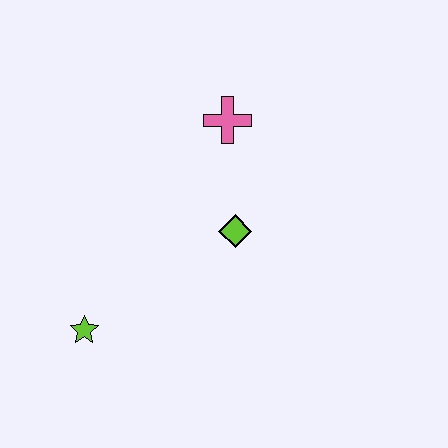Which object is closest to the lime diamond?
The pink cross is closest to the lime diamond.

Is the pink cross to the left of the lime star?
No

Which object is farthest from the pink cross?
The lime star is farthest from the pink cross.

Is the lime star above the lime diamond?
No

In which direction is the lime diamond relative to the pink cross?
The lime diamond is below the pink cross.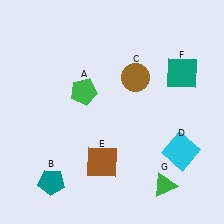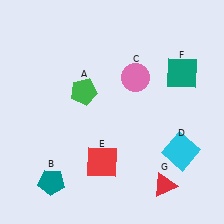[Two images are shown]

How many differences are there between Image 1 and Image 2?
There are 3 differences between the two images.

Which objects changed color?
C changed from brown to pink. E changed from brown to red. G changed from green to red.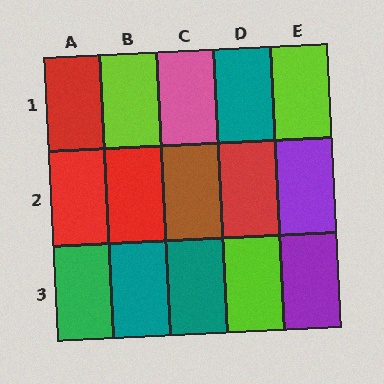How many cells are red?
4 cells are red.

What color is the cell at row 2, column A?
Red.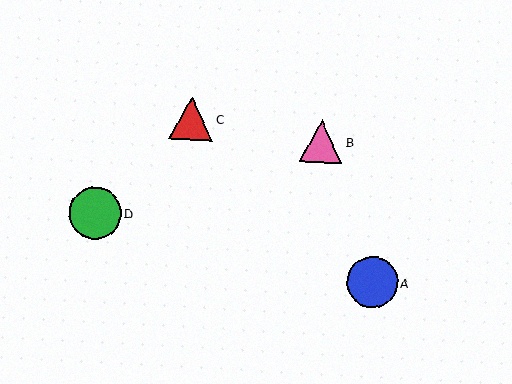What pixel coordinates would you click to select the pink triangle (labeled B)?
Click at (321, 141) to select the pink triangle B.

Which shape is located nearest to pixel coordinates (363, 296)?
The blue circle (labeled A) at (372, 282) is nearest to that location.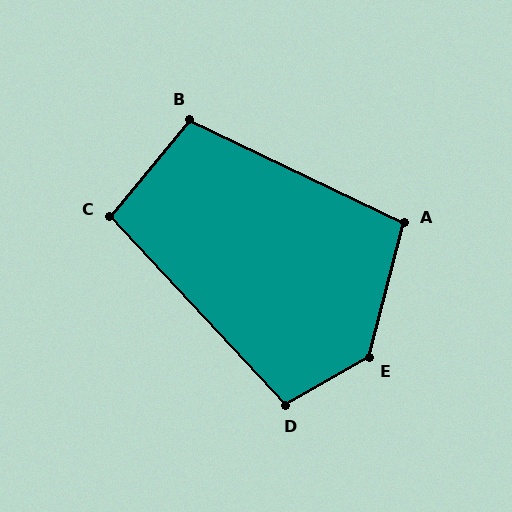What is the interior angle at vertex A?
Approximately 101 degrees (obtuse).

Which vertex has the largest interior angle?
E, at approximately 134 degrees.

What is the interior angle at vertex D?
Approximately 103 degrees (obtuse).